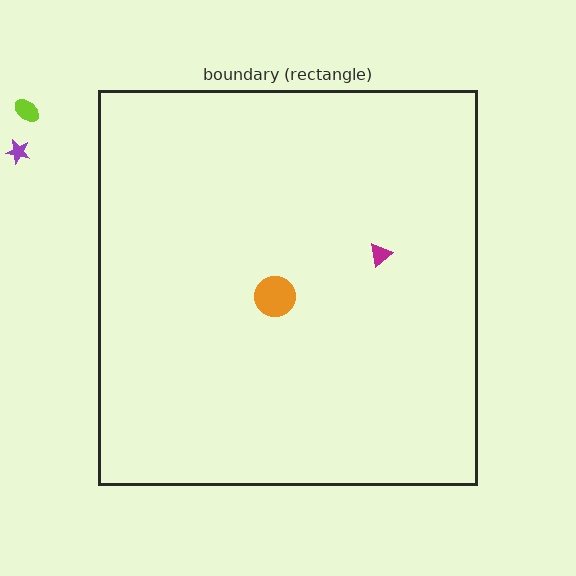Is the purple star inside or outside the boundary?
Outside.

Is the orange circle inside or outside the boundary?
Inside.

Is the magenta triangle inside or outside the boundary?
Inside.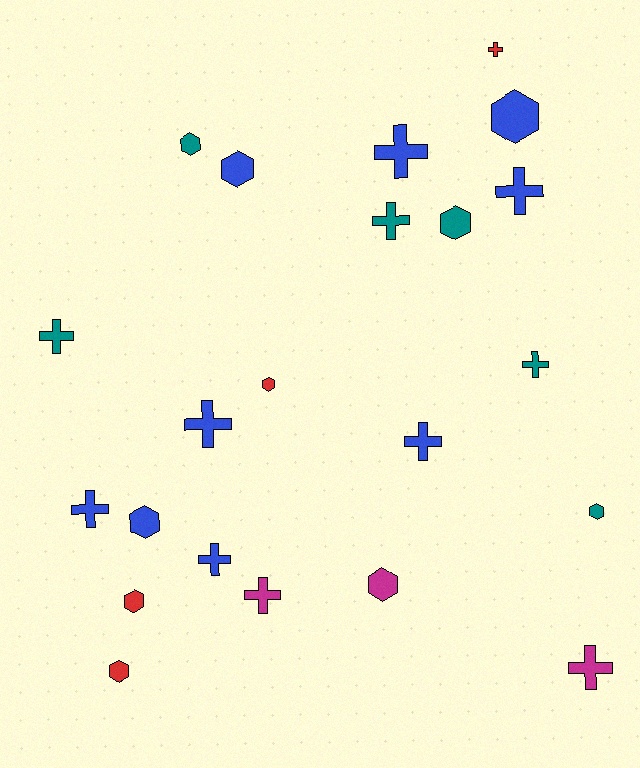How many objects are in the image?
There are 22 objects.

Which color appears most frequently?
Blue, with 9 objects.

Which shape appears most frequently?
Cross, with 12 objects.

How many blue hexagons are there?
There are 3 blue hexagons.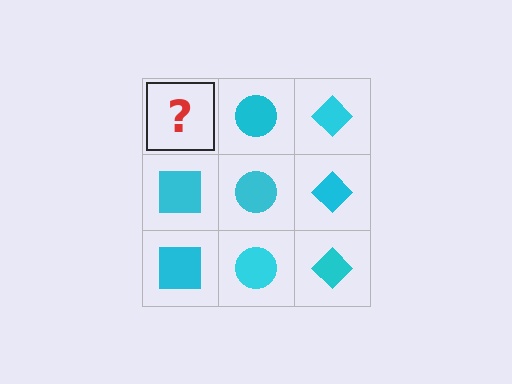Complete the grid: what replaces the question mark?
The question mark should be replaced with a cyan square.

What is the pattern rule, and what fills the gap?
The rule is that each column has a consistent shape. The gap should be filled with a cyan square.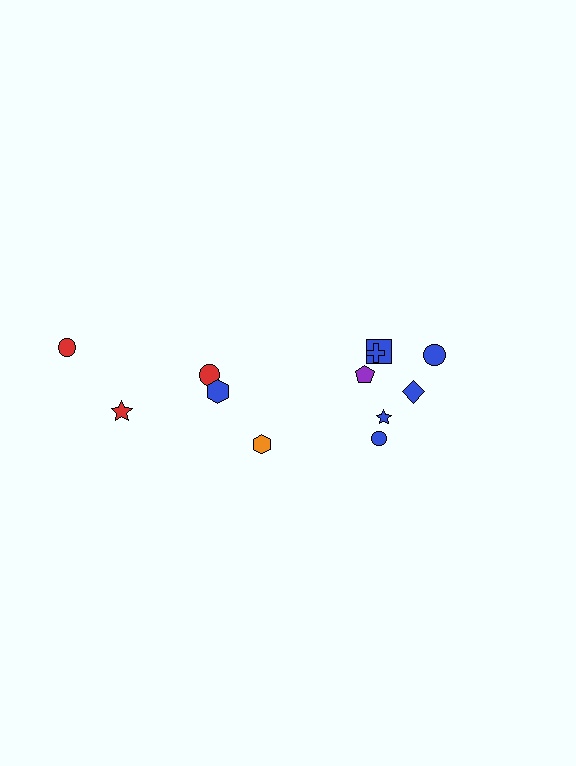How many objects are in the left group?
There are 5 objects.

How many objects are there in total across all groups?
There are 12 objects.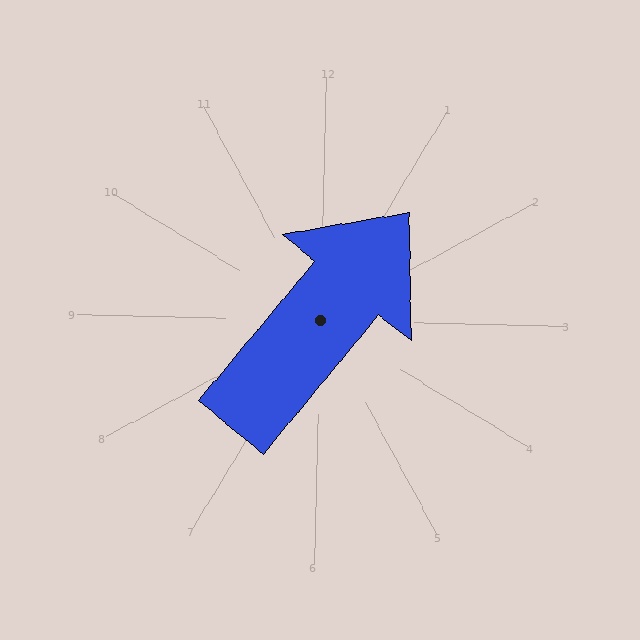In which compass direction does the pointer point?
Northeast.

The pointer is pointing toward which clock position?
Roughly 1 o'clock.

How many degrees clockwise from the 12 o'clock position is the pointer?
Approximately 38 degrees.